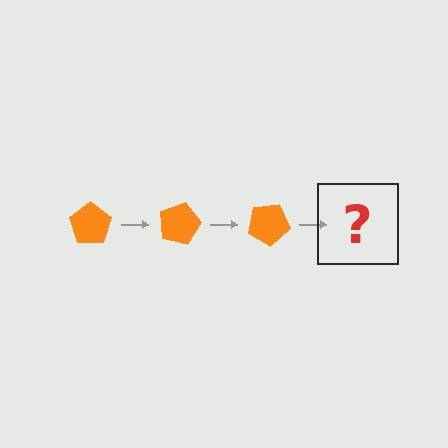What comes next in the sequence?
The next element should be an orange pentagon rotated 45 degrees.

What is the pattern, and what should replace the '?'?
The pattern is that the pentagon rotates 15 degrees each step. The '?' should be an orange pentagon rotated 45 degrees.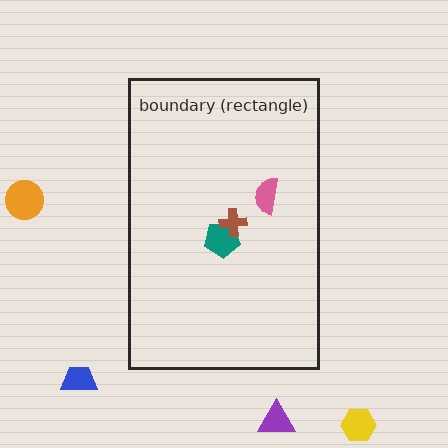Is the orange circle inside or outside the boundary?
Outside.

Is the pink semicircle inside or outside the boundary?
Inside.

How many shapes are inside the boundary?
3 inside, 4 outside.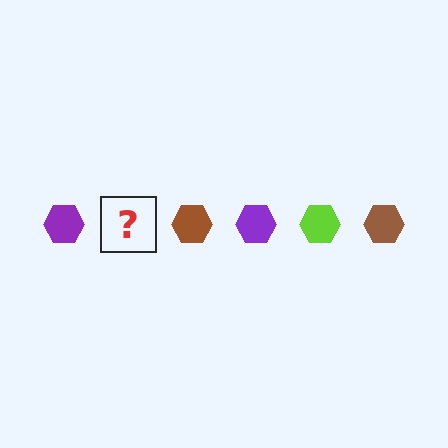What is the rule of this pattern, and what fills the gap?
The rule is that the pattern cycles through purple, lime, brown hexagons. The gap should be filled with a lime hexagon.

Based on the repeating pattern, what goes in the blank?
The blank should be a lime hexagon.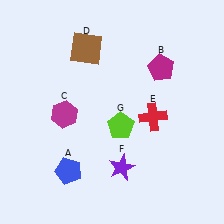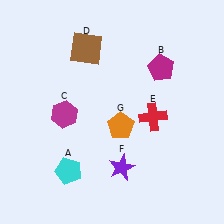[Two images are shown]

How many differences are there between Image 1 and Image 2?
There are 2 differences between the two images.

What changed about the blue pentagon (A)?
In Image 1, A is blue. In Image 2, it changed to cyan.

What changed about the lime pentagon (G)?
In Image 1, G is lime. In Image 2, it changed to orange.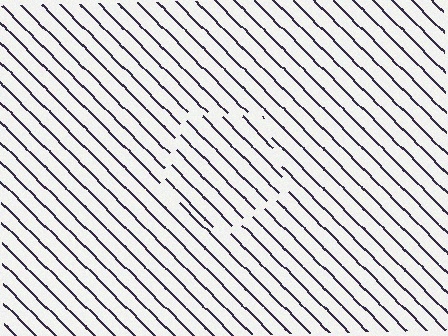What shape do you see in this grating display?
An illusory pentagon. The interior of the shape contains the same grating, shifted by half a period — the contour is defined by the phase discontinuity where line-ends from the inner and outer gratings abut.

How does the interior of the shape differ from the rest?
The interior of the shape contains the same grating, shifted by half a period — the contour is defined by the phase discontinuity where line-ends from the inner and outer gratings abut.